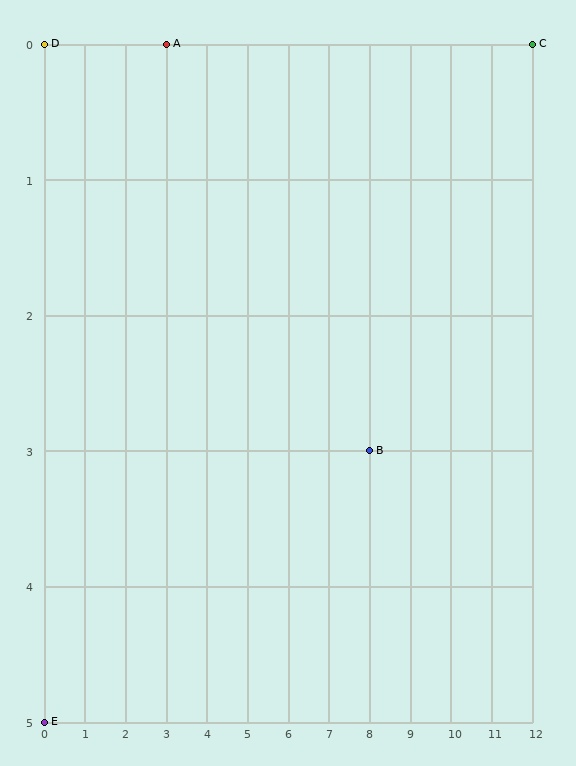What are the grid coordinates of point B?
Point B is at grid coordinates (8, 3).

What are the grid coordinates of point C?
Point C is at grid coordinates (12, 0).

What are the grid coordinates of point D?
Point D is at grid coordinates (0, 0).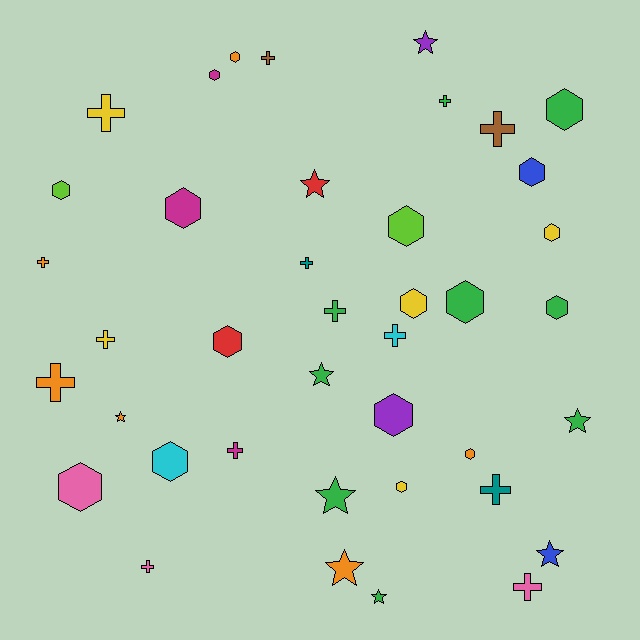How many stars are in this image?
There are 9 stars.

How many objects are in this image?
There are 40 objects.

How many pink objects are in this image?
There are 3 pink objects.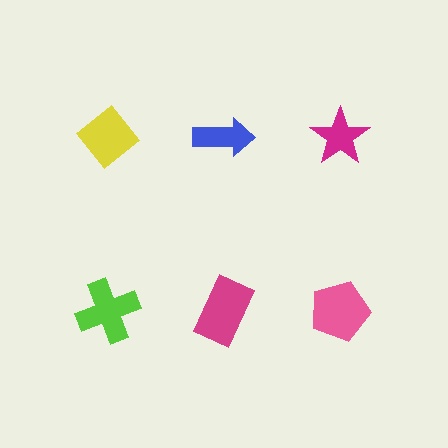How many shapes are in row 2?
3 shapes.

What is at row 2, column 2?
A magenta rectangle.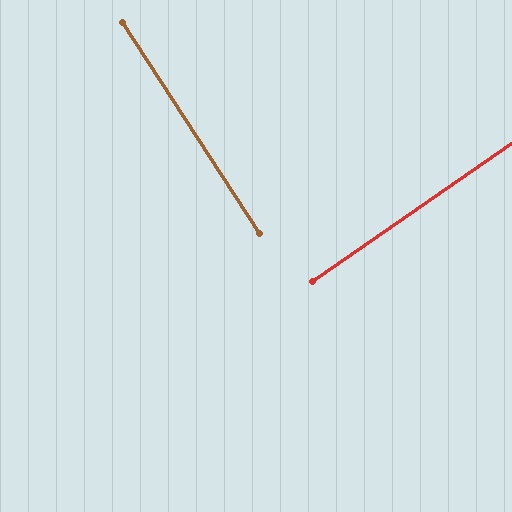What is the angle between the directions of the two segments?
Approximately 88 degrees.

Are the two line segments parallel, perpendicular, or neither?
Perpendicular — they meet at approximately 88°.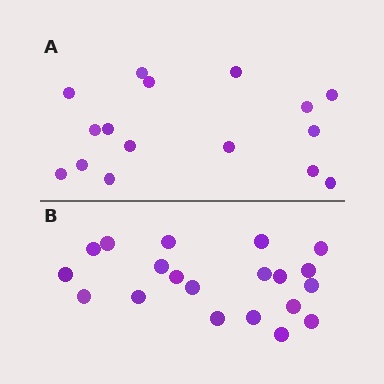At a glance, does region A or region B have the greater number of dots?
Region B (the bottom region) has more dots.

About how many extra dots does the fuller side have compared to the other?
Region B has about 4 more dots than region A.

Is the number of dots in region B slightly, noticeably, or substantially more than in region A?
Region B has noticeably more, but not dramatically so. The ratio is roughly 1.2 to 1.